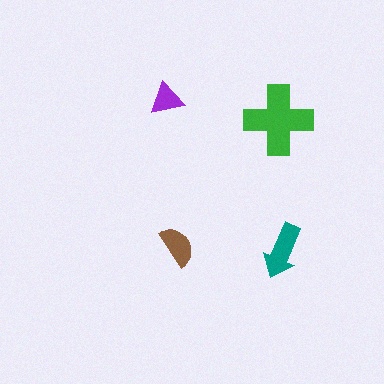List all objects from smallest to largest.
The purple triangle, the brown semicircle, the teal arrow, the green cross.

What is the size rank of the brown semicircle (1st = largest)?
3rd.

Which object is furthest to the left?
The purple triangle is leftmost.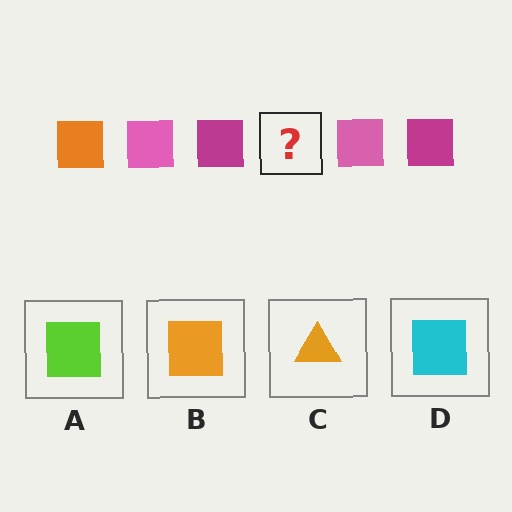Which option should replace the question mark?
Option B.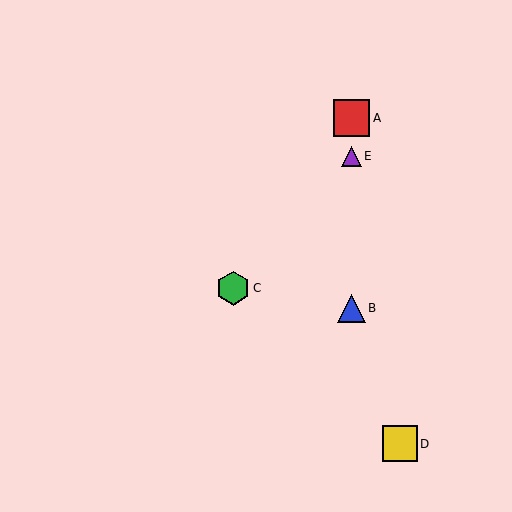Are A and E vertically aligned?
Yes, both are at x≈351.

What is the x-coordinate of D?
Object D is at x≈400.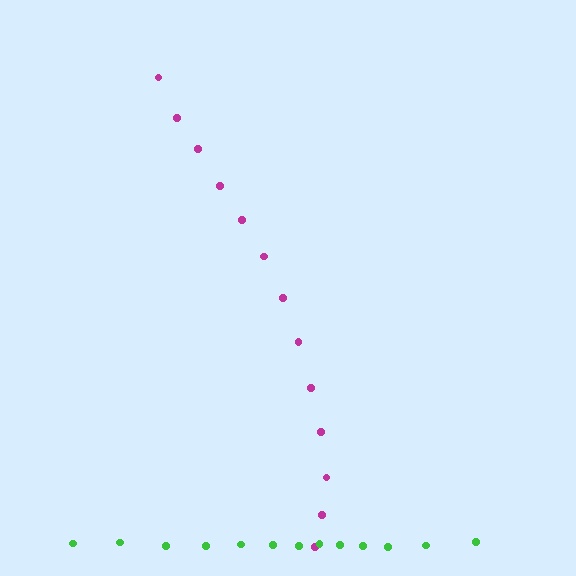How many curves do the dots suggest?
There are 2 distinct paths.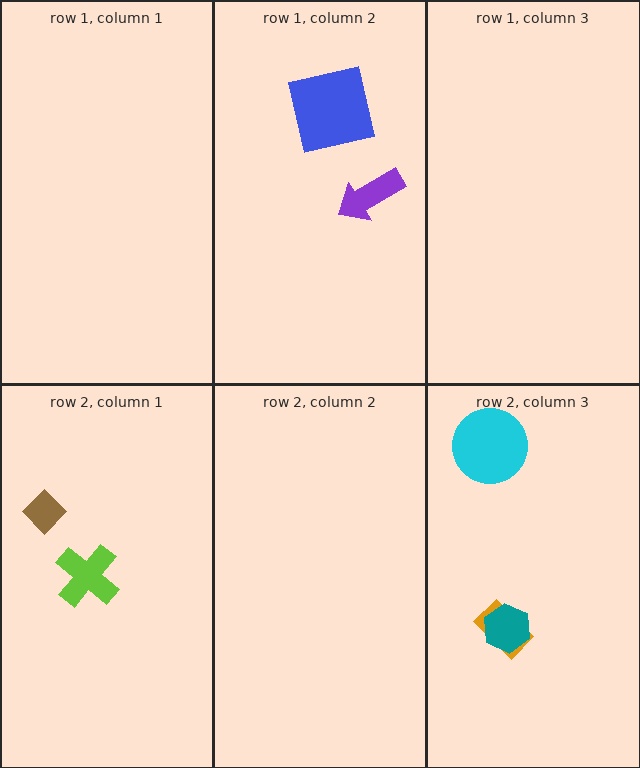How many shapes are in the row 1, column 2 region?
2.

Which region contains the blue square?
The row 1, column 2 region.